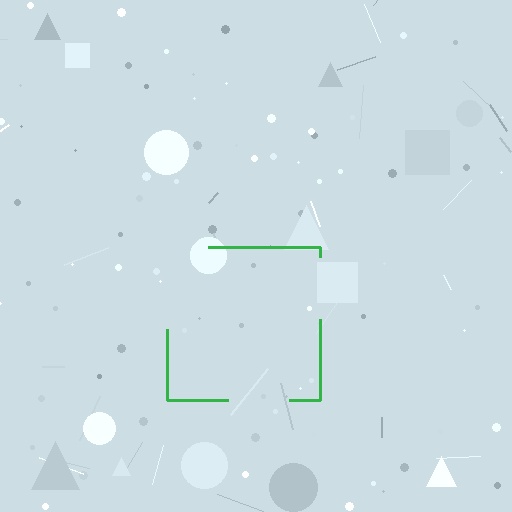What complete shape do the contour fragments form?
The contour fragments form a square.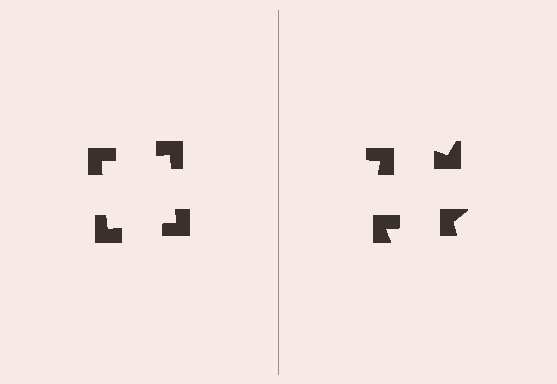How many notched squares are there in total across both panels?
8 — 4 on each side.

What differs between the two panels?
The notched squares are positioned identically on both sides; only the wedge orientations differ. On the left they align to a square; on the right they are misaligned.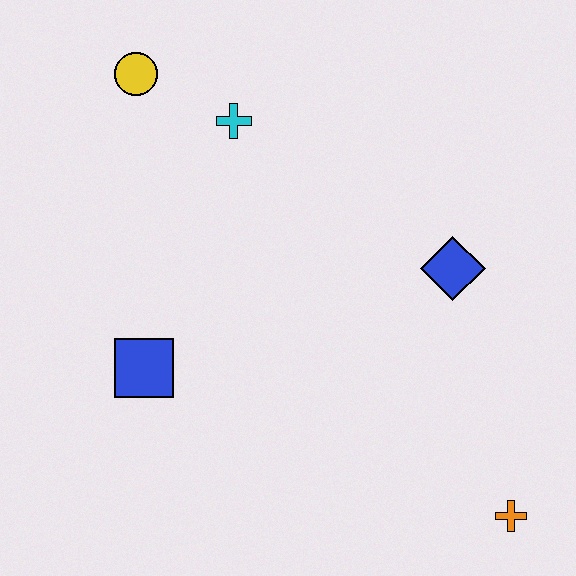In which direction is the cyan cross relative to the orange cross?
The cyan cross is above the orange cross.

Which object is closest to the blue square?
The cyan cross is closest to the blue square.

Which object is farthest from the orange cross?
The yellow circle is farthest from the orange cross.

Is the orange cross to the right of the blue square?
Yes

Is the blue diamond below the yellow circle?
Yes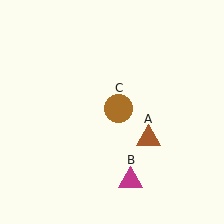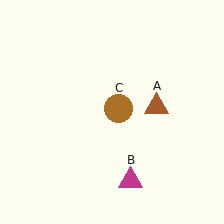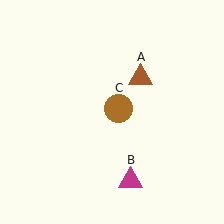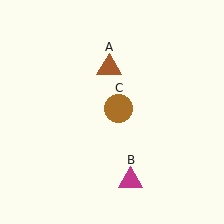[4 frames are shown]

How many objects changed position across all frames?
1 object changed position: brown triangle (object A).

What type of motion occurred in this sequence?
The brown triangle (object A) rotated counterclockwise around the center of the scene.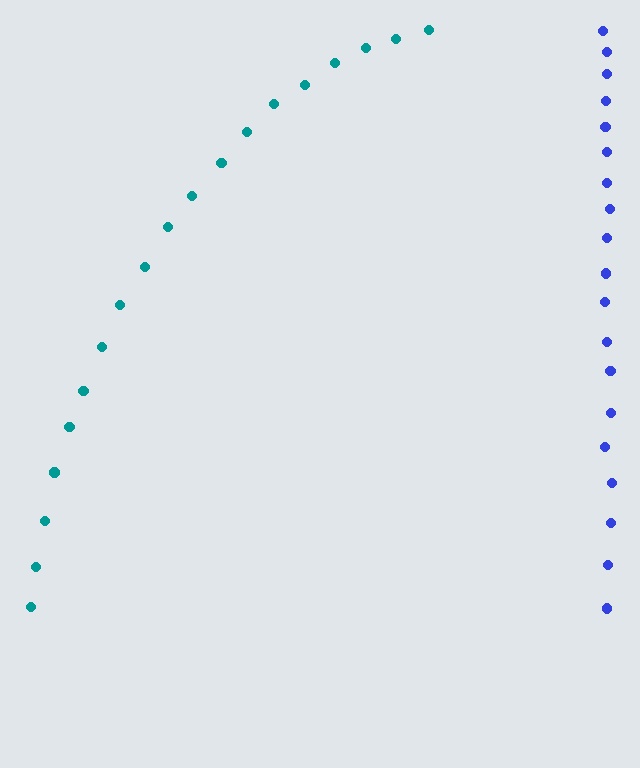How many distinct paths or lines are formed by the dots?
There are 2 distinct paths.